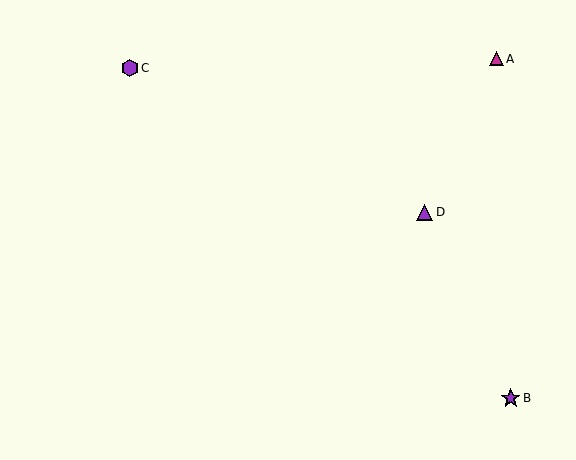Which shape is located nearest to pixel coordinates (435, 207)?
The purple triangle (labeled D) at (425, 212) is nearest to that location.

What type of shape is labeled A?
Shape A is a magenta triangle.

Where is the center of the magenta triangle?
The center of the magenta triangle is at (496, 59).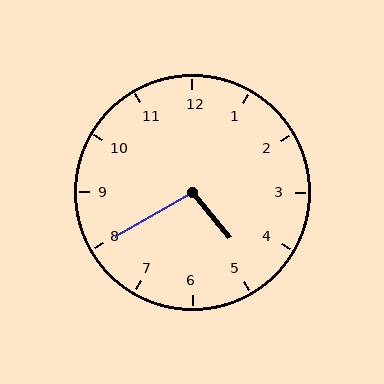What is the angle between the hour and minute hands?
Approximately 100 degrees.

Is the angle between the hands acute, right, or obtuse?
It is obtuse.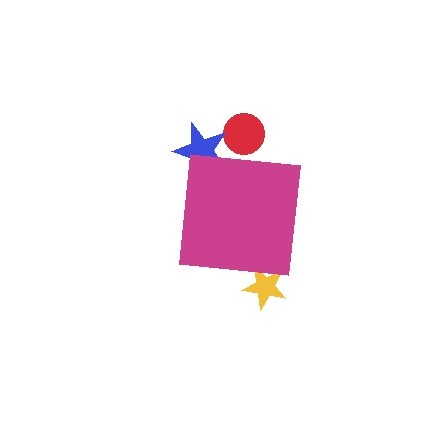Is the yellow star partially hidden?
Yes, the yellow star is partially hidden behind the magenta square.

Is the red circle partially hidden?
Yes, the red circle is partially hidden behind the magenta square.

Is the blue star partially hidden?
Yes, the blue star is partially hidden behind the magenta square.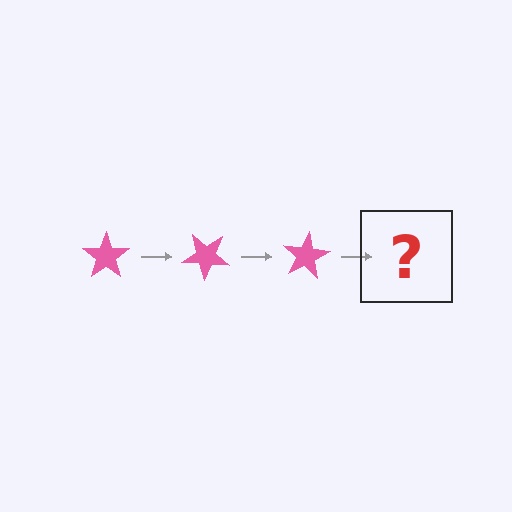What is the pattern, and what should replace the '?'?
The pattern is that the star rotates 40 degrees each step. The '?' should be a pink star rotated 120 degrees.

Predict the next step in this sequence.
The next step is a pink star rotated 120 degrees.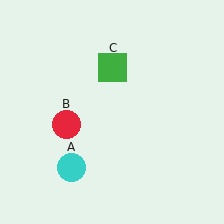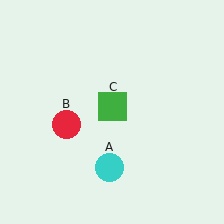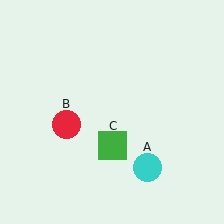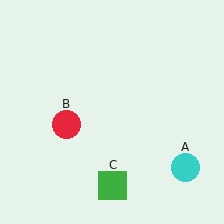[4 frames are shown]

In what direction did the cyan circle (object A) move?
The cyan circle (object A) moved right.